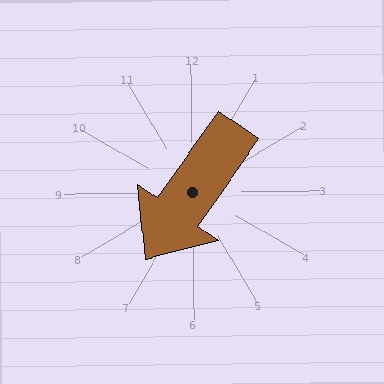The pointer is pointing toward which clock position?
Roughly 7 o'clock.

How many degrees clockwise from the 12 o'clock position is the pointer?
Approximately 216 degrees.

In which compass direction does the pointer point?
Southwest.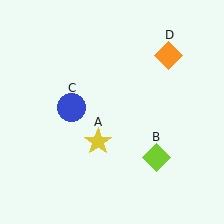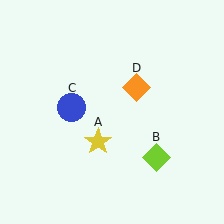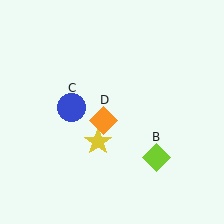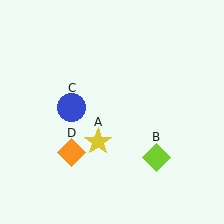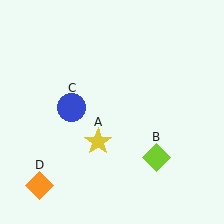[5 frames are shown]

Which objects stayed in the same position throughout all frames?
Yellow star (object A) and lime diamond (object B) and blue circle (object C) remained stationary.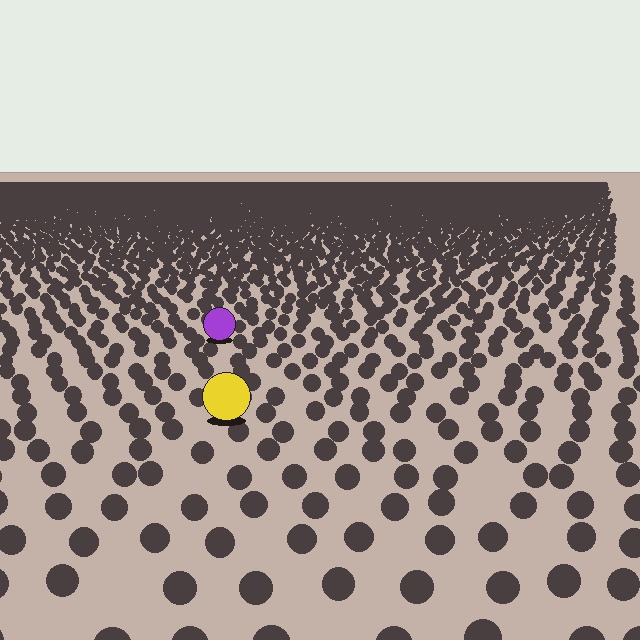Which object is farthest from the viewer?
The purple circle is farthest from the viewer. It appears smaller and the ground texture around it is denser.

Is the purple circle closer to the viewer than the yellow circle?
No. The yellow circle is closer — you can tell from the texture gradient: the ground texture is coarser near it.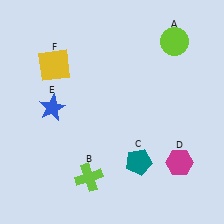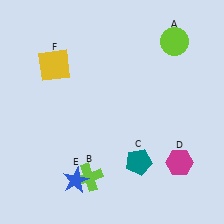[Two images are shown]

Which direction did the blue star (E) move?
The blue star (E) moved down.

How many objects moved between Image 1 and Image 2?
1 object moved between the two images.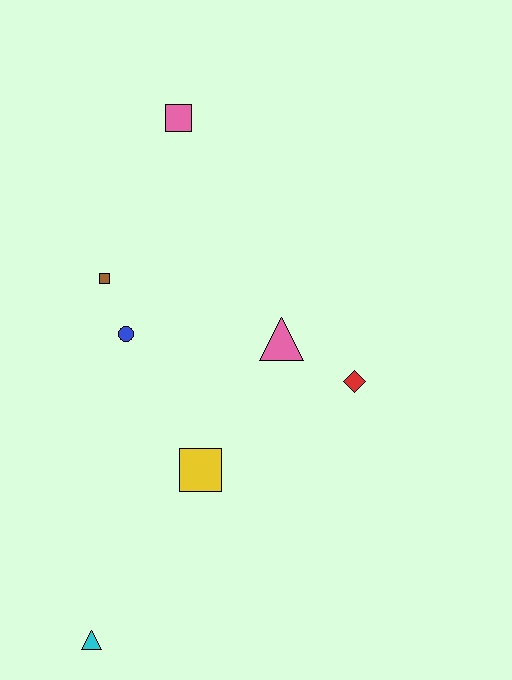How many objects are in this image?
There are 7 objects.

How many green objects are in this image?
There are no green objects.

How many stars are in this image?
There are no stars.